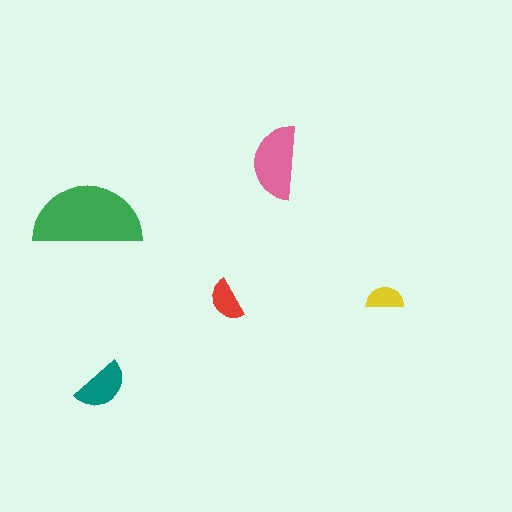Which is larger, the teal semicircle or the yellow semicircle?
The teal one.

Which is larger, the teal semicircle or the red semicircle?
The teal one.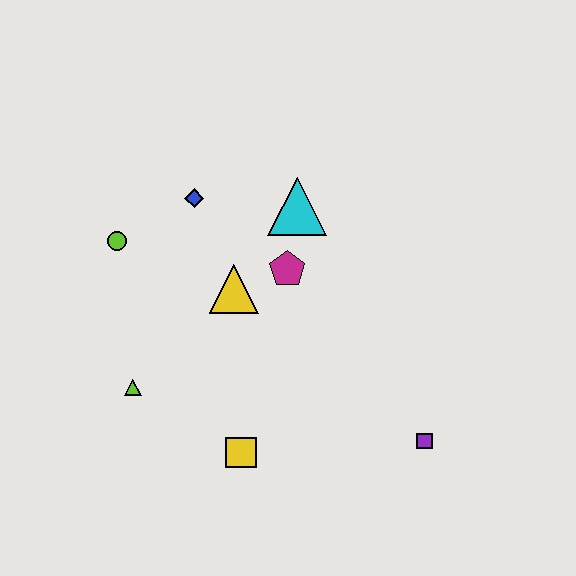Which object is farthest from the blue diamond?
The purple square is farthest from the blue diamond.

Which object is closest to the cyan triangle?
The magenta pentagon is closest to the cyan triangle.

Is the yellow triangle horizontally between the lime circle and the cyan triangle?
Yes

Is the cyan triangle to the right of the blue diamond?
Yes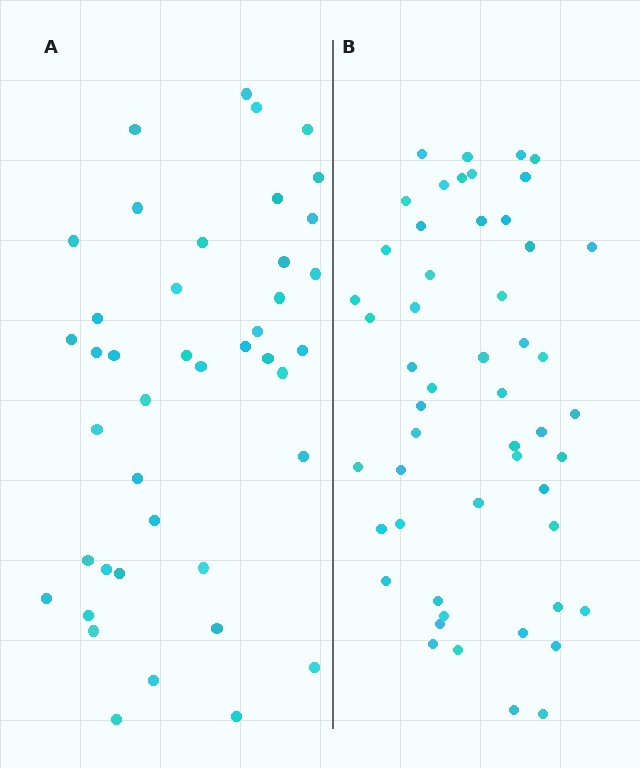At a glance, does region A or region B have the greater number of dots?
Region B (the right region) has more dots.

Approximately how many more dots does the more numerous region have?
Region B has roughly 10 or so more dots than region A.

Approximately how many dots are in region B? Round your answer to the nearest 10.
About 50 dots. (The exact count is 52, which rounds to 50.)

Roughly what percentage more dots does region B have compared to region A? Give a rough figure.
About 25% more.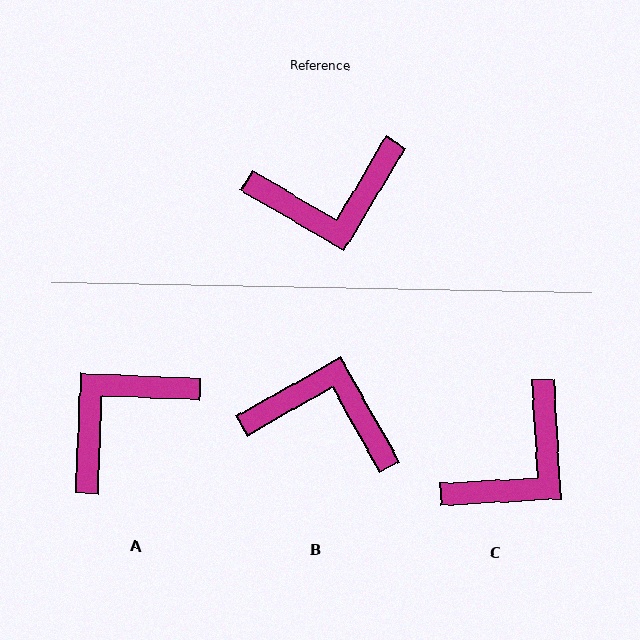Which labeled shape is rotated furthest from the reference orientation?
A, about 152 degrees away.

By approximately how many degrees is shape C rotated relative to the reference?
Approximately 34 degrees counter-clockwise.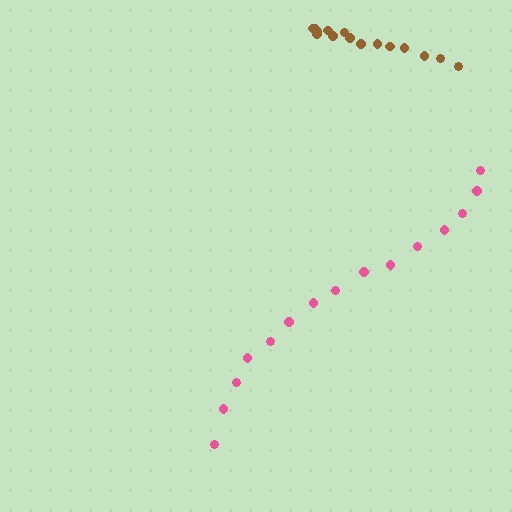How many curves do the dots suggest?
There are 2 distinct paths.